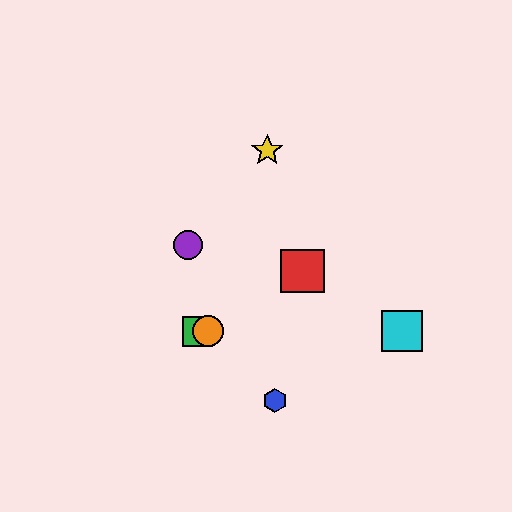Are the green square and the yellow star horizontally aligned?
No, the green square is at y≈331 and the yellow star is at y≈151.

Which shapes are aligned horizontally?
The green square, the orange circle, the cyan square are aligned horizontally.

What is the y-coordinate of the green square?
The green square is at y≈331.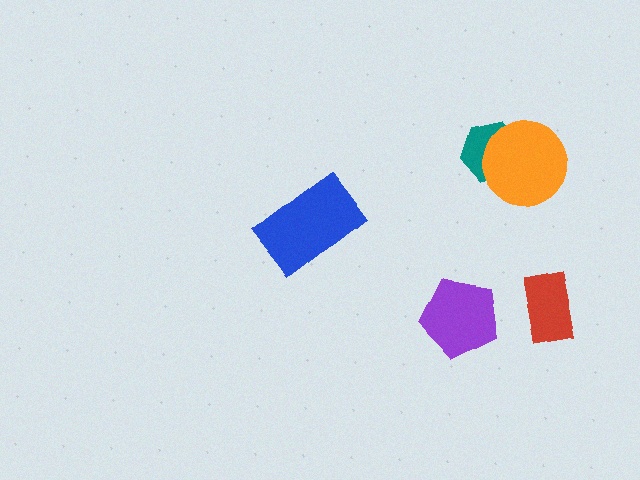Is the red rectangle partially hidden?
No, no other shape covers it.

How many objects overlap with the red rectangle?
0 objects overlap with the red rectangle.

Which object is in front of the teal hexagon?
The orange circle is in front of the teal hexagon.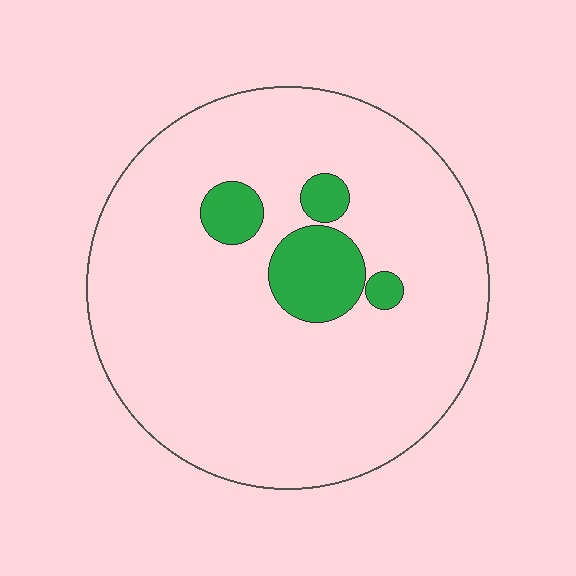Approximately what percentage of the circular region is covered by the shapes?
Approximately 10%.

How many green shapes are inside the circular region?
4.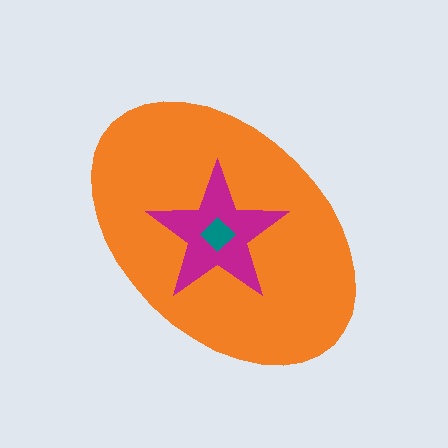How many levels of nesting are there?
3.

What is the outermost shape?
The orange ellipse.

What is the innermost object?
The teal diamond.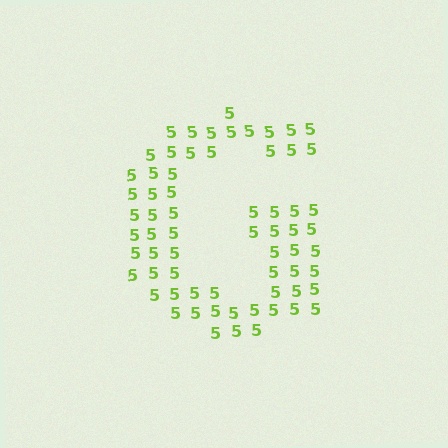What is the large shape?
The large shape is the letter G.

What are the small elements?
The small elements are digit 5's.